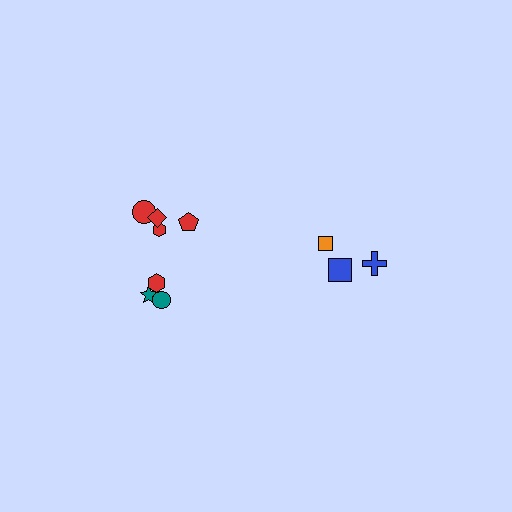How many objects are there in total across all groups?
There are 10 objects.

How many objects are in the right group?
There are 3 objects.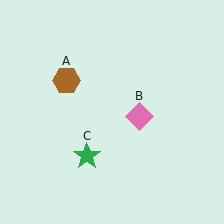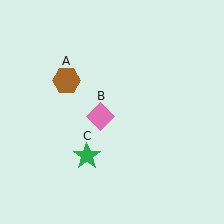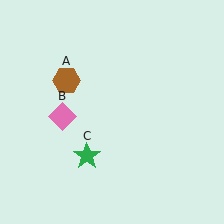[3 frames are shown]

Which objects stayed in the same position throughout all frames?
Brown hexagon (object A) and green star (object C) remained stationary.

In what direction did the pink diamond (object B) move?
The pink diamond (object B) moved left.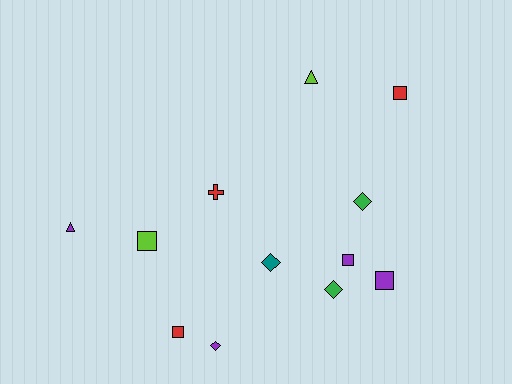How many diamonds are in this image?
There are 4 diamonds.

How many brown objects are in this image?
There are no brown objects.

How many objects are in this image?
There are 12 objects.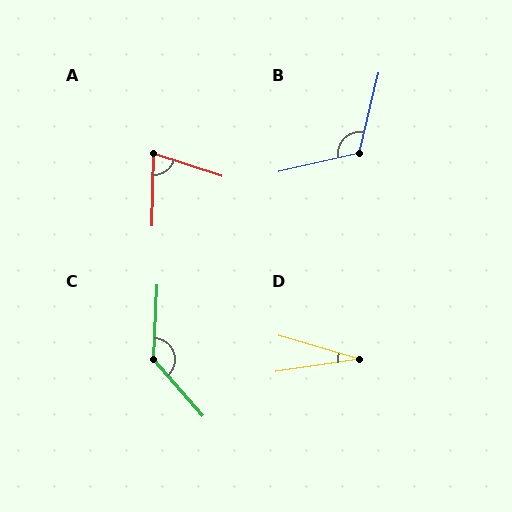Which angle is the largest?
C, at approximately 137 degrees.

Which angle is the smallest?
D, at approximately 25 degrees.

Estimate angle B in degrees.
Approximately 117 degrees.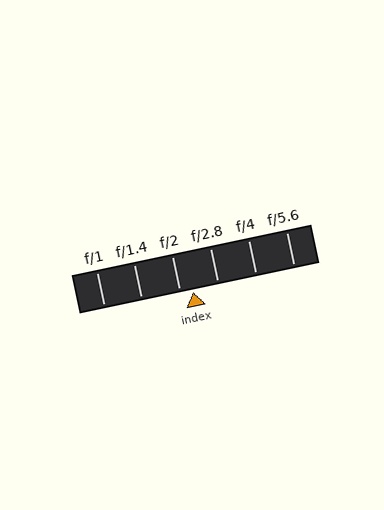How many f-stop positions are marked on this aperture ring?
There are 6 f-stop positions marked.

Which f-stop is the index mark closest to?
The index mark is closest to f/2.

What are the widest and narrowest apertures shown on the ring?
The widest aperture shown is f/1 and the narrowest is f/5.6.